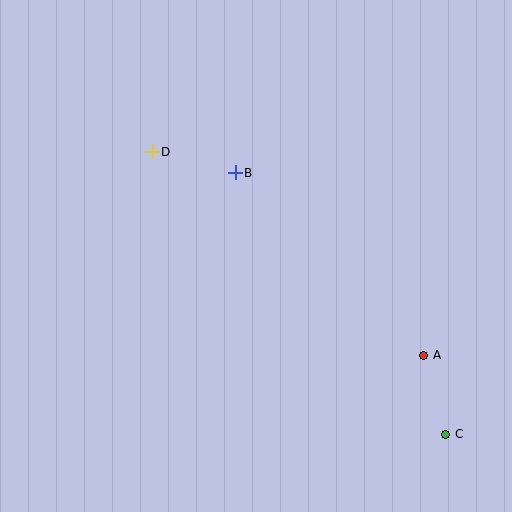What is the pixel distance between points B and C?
The distance between B and C is 336 pixels.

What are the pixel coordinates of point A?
Point A is at (424, 355).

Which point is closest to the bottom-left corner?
Point D is closest to the bottom-left corner.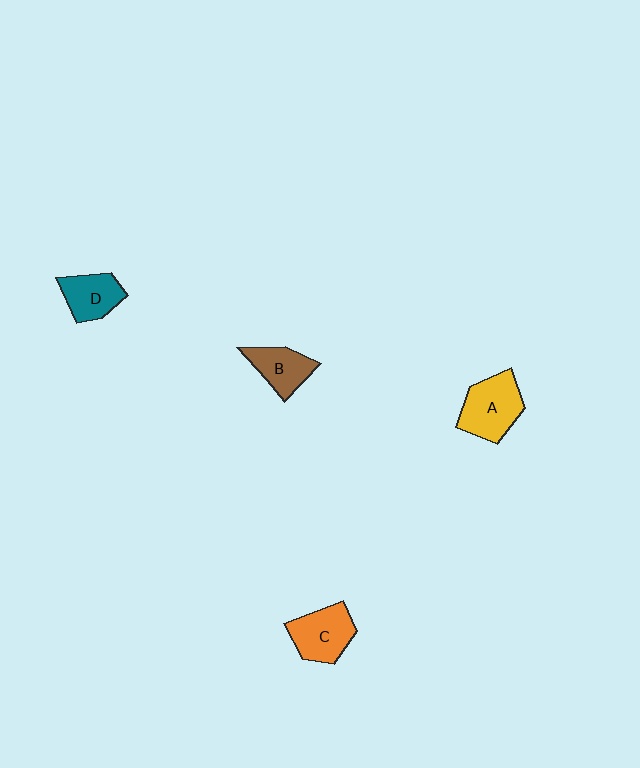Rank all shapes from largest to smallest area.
From largest to smallest: A (yellow), C (orange), D (teal), B (brown).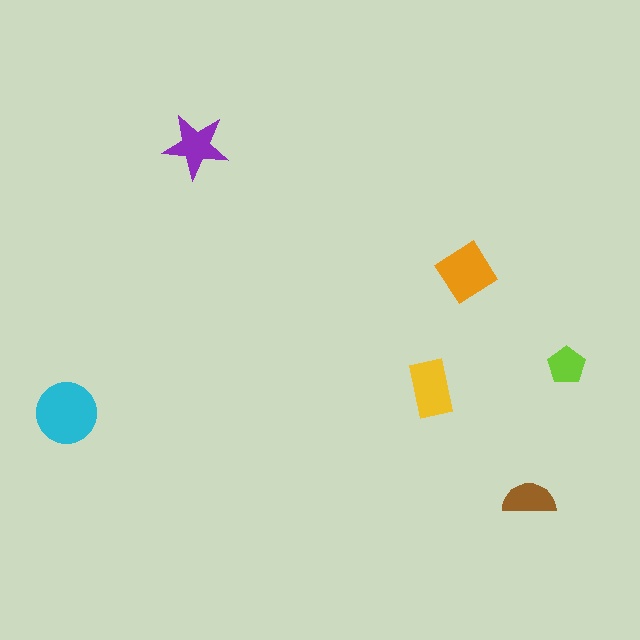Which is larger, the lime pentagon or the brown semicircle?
The brown semicircle.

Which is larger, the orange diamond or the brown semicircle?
The orange diamond.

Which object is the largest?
The cyan circle.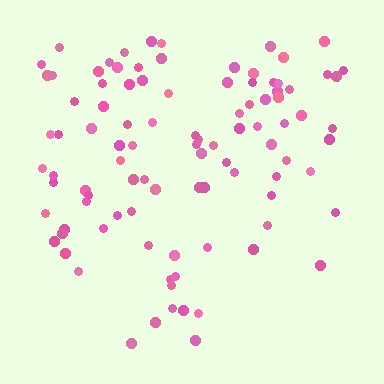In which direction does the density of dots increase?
From bottom to top, with the top side densest.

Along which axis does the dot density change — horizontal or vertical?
Vertical.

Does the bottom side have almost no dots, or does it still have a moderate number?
Still a moderate number, just noticeably fewer than the top.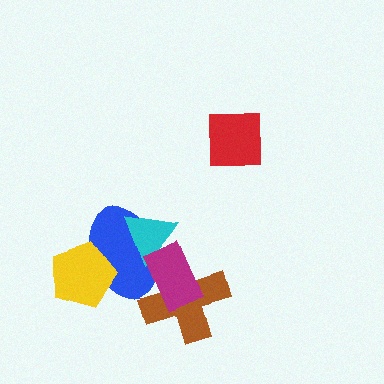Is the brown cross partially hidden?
Yes, it is partially covered by another shape.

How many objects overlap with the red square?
0 objects overlap with the red square.